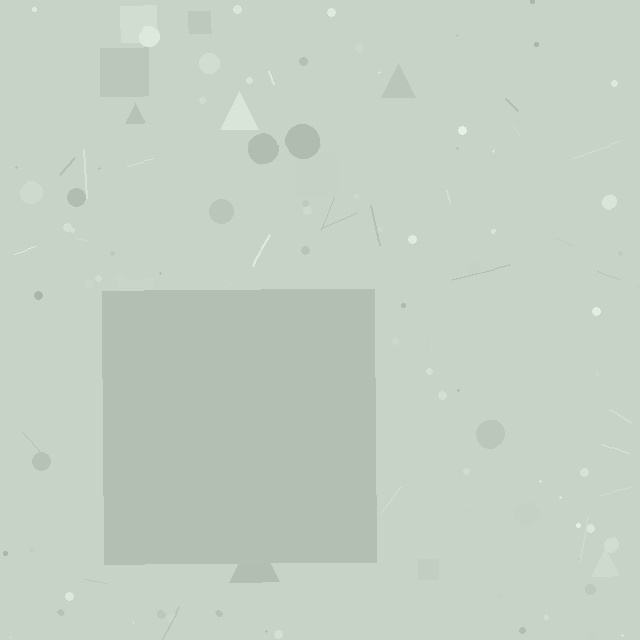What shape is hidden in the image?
A square is hidden in the image.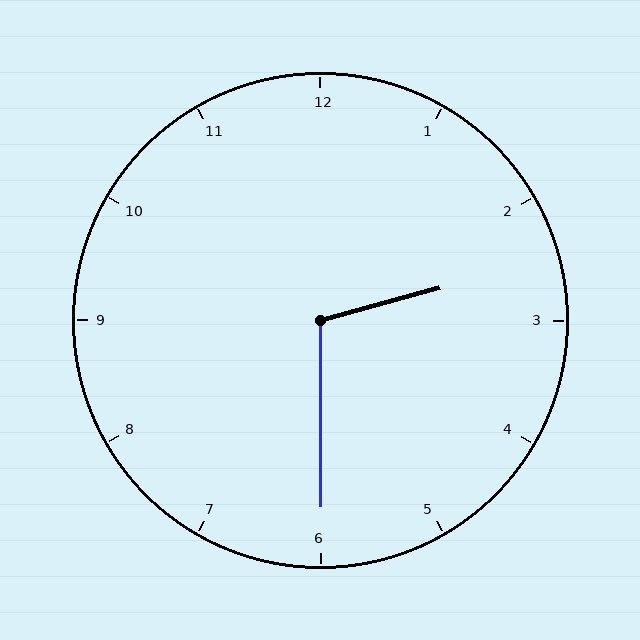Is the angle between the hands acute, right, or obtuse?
It is obtuse.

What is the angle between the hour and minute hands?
Approximately 105 degrees.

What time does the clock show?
2:30.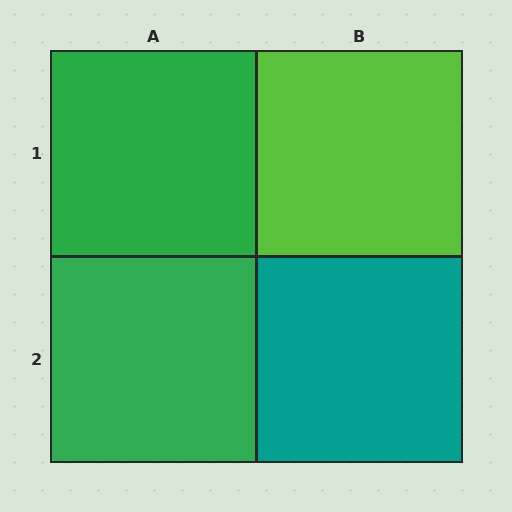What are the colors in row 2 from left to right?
Green, teal.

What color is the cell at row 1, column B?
Lime.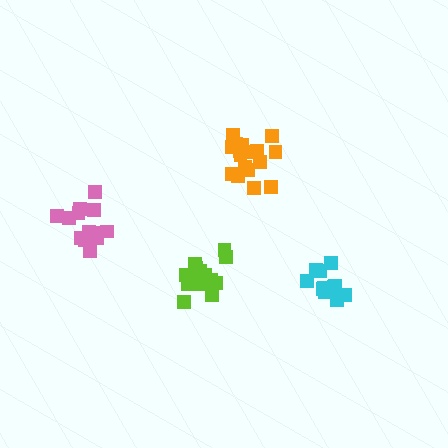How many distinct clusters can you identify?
There are 4 distinct clusters.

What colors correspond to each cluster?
The clusters are colored: orange, pink, lime, cyan.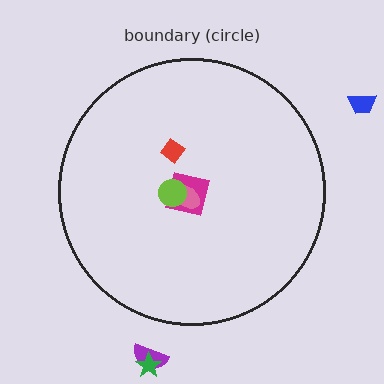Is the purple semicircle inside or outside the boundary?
Outside.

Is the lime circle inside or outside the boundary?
Inside.